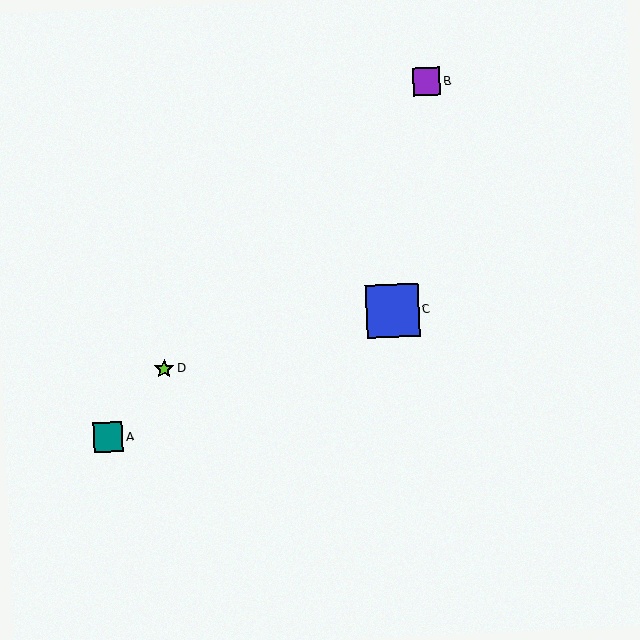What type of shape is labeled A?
Shape A is a teal square.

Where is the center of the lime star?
The center of the lime star is at (164, 369).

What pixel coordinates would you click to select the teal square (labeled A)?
Click at (108, 437) to select the teal square A.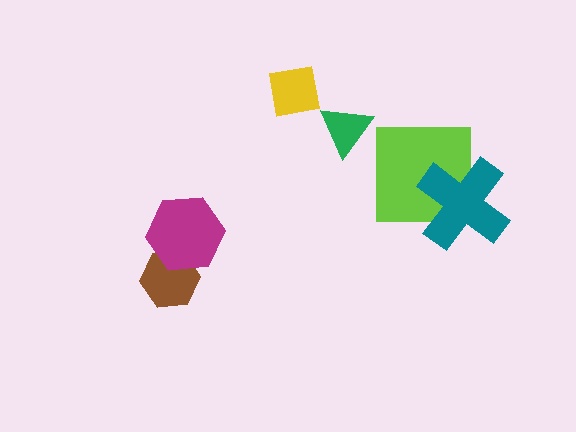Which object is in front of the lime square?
The teal cross is in front of the lime square.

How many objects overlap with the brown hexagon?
1 object overlaps with the brown hexagon.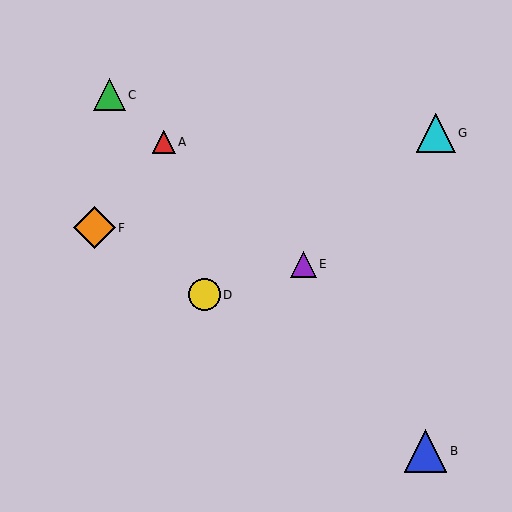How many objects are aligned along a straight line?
3 objects (A, C, E) are aligned along a straight line.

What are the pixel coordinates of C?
Object C is at (109, 95).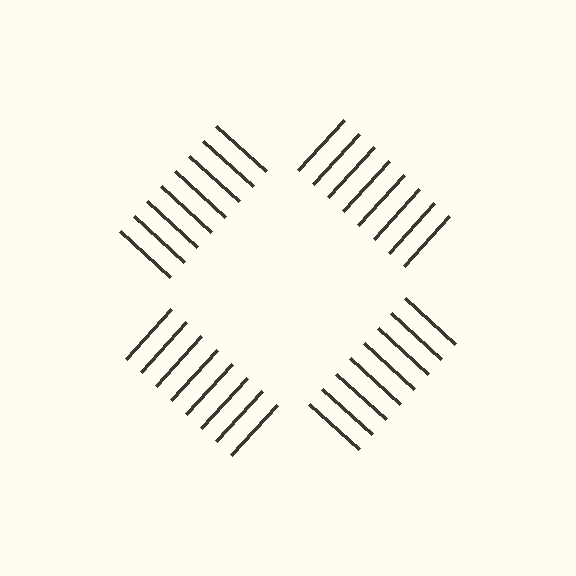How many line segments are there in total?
32 — 8 along each of the 4 edges.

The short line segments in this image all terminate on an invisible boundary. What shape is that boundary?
An illusory square — the line segments terminate on its edges but no continuous stroke is drawn.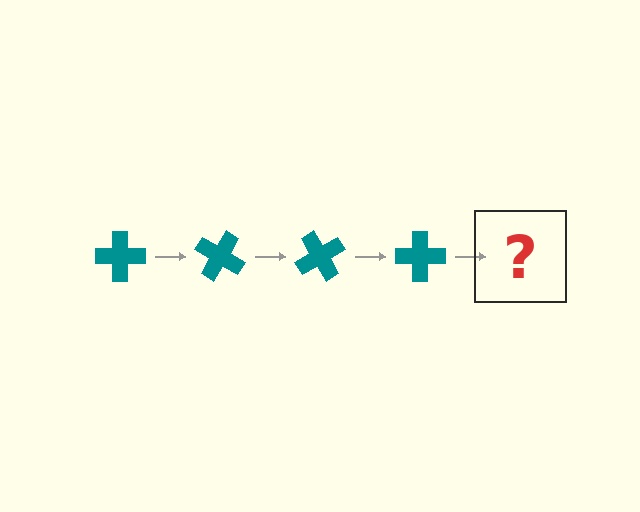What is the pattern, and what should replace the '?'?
The pattern is that the cross rotates 30 degrees each step. The '?' should be a teal cross rotated 120 degrees.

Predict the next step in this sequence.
The next step is a teal cross rotated 120 degrees.